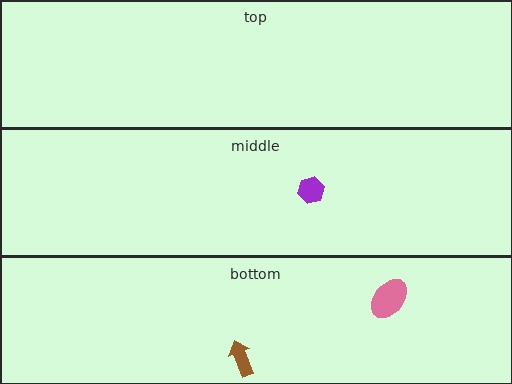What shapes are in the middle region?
The purple hexagon.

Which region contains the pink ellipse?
The bottom region.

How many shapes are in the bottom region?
2.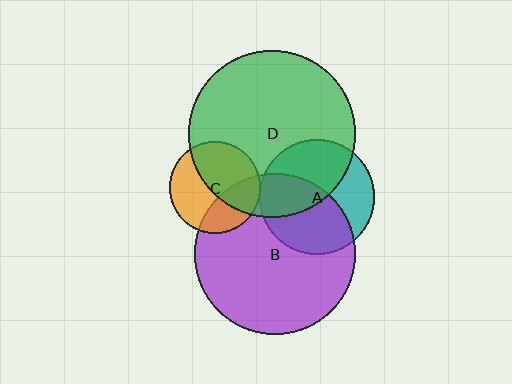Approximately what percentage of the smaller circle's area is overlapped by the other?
Approximately 30%.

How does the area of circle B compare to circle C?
Approximately 3.1 times.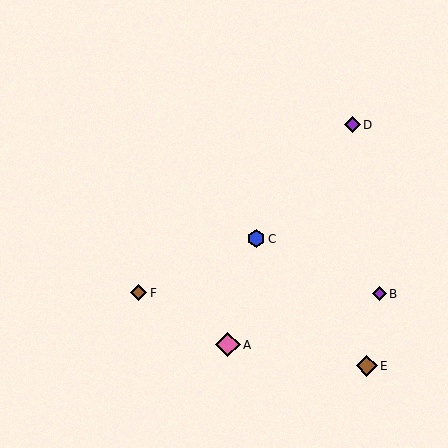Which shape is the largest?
The pink diamond (labeled A) is the largest.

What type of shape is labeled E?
Shape E is a brown diamond.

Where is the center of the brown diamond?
The center of the brown diamond is at (139, 293).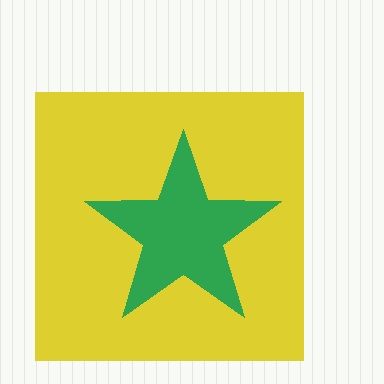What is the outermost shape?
The yellow square.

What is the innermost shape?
The green star.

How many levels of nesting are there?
2.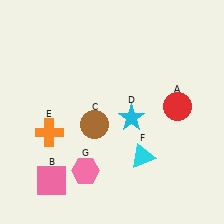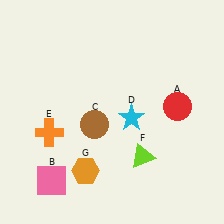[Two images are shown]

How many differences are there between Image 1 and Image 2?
There are 2 differences between the two images.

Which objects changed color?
F changed from cyan to lime. G changed from pink to orange.